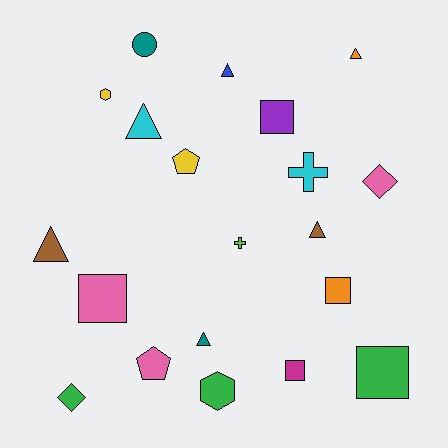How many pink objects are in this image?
There are 3 pink objects.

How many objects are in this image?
There are 20 objects.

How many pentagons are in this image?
There are 2 pentagons.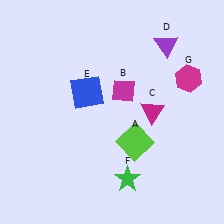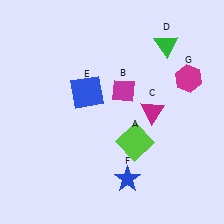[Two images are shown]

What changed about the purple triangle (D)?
In Image 1, D is purple. In Image 2, it changed to green.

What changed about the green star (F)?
In Image 1, F is green. In Image 2, it changed to blue.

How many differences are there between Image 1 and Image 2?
There are 2 differences between the two images.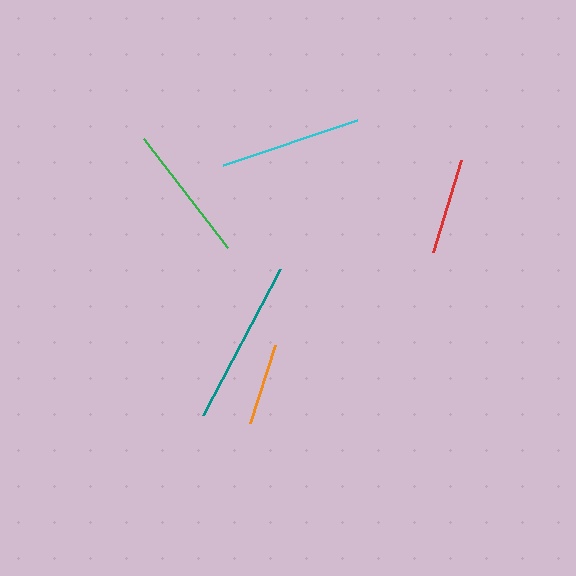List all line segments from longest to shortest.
From longest to shortest: teal, cyan, green, red, orange.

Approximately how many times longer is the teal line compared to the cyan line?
The teal line is approximately 1.2 times the length of the cyan line.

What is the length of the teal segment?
The teal segment is approximately 165 pixels long.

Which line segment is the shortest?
The orange line is the shortest at approximately 82 pixels.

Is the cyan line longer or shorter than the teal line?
The teal line is longer than the cyan line.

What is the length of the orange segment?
The orange segment is approximately 82 pixels long.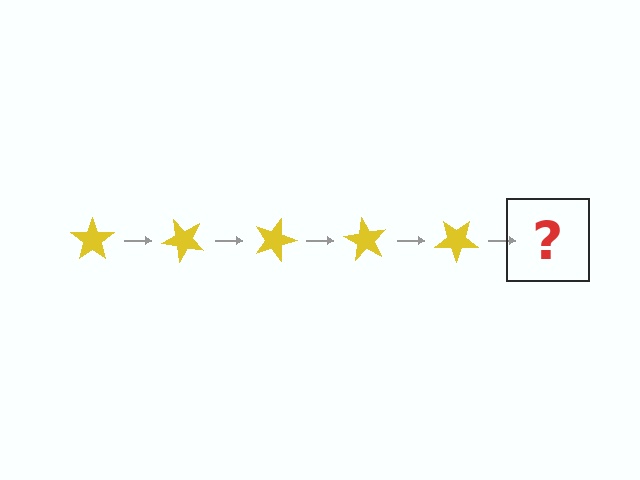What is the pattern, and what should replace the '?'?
The pattern is that the star rotates 45 degrees each step. The '?' should be a yellow star rotated 225 degrees.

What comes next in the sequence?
The next element should be a yellow star rotated 225 degrees.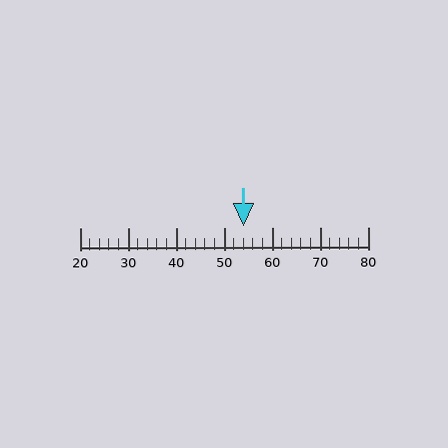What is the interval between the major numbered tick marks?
The major tick marks are spaced 10 units apart.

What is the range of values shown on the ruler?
The ruler shows values from 20 to 80.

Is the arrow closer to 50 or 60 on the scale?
The arrow is closer to 50.